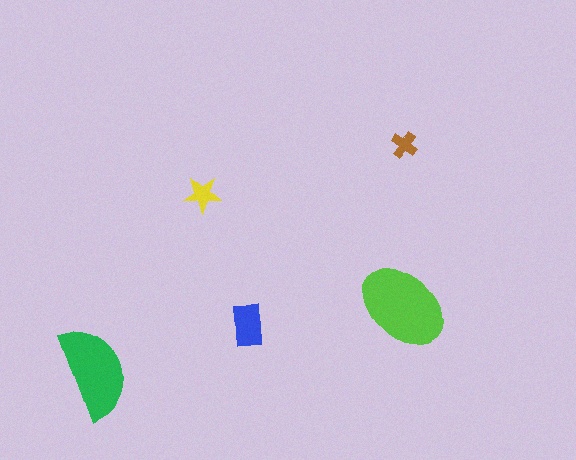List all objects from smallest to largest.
The brown cross, the yellow star, the blue rectangle, the green semicircle, the lime ellipse.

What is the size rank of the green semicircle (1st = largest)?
2nd.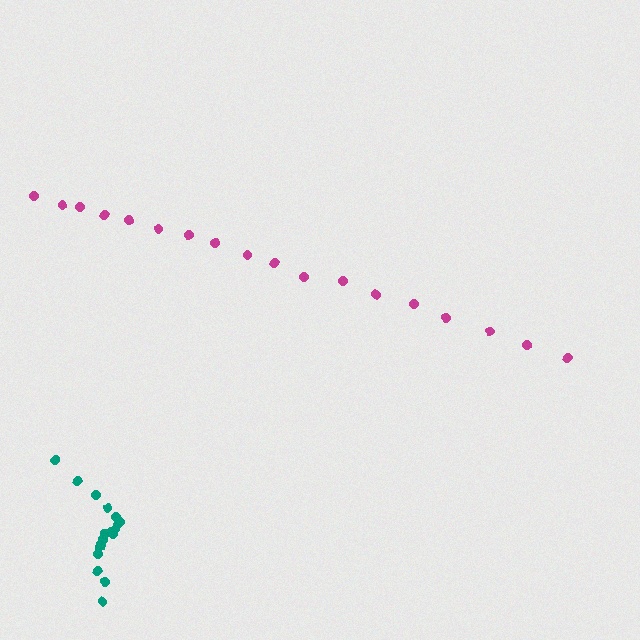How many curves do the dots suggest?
There are 2 distinct paths.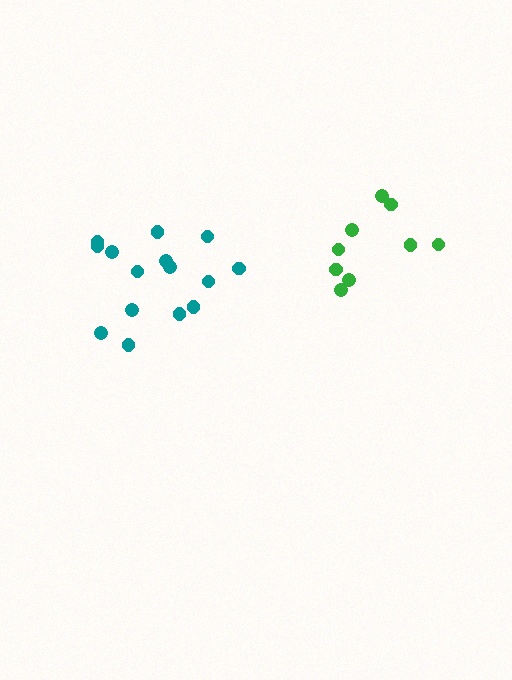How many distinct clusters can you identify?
There are 2 distinct clusters.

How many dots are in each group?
Group 1: 15 dots, Group 2: 9 dots (24 total).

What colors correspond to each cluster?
The clusters are colored: teal, green.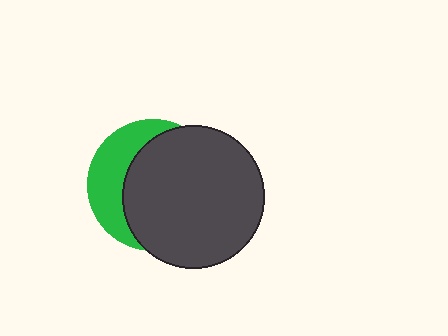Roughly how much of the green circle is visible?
A small part of it is visible (roughly 33%).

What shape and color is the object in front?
The object in front is a dark gray circle.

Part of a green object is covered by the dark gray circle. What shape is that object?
It is a circle.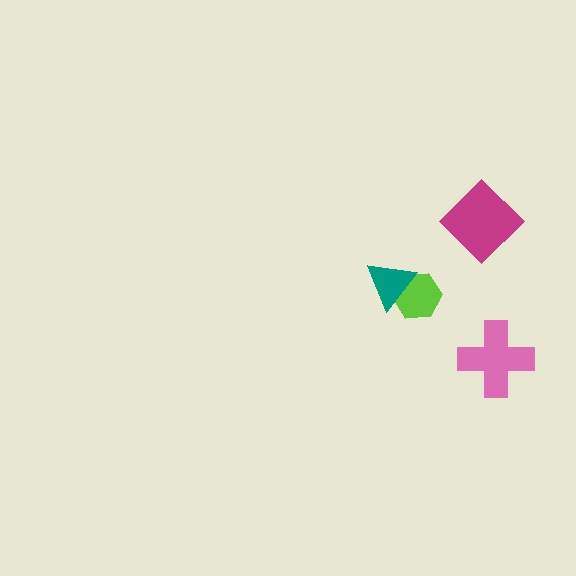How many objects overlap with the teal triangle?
1 object overlaps with the teal triangle.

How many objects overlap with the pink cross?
0 objects overlap with the pink cross.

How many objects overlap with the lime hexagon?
1 object overlaps with the lime hexagon.